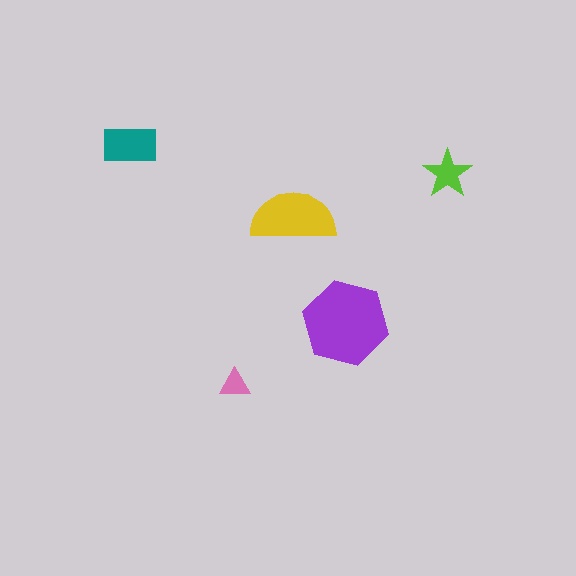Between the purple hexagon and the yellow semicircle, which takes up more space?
The purple hexagon.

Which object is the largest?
The purple hexagon.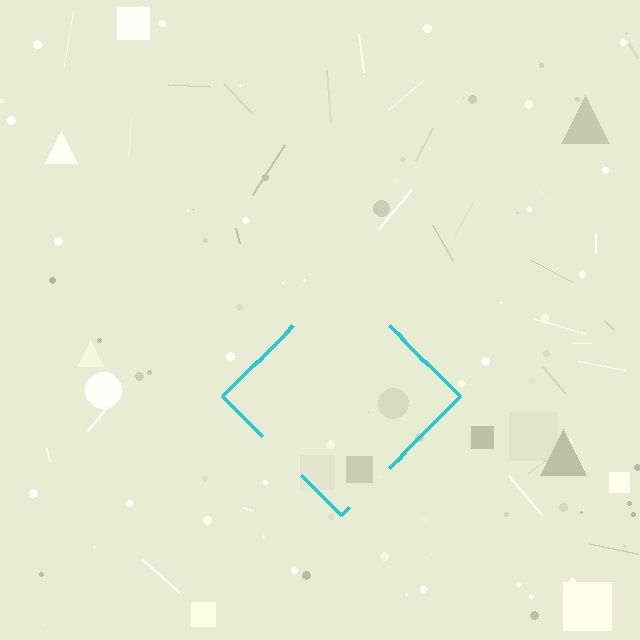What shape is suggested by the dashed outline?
The dashed outline suggests a diamond.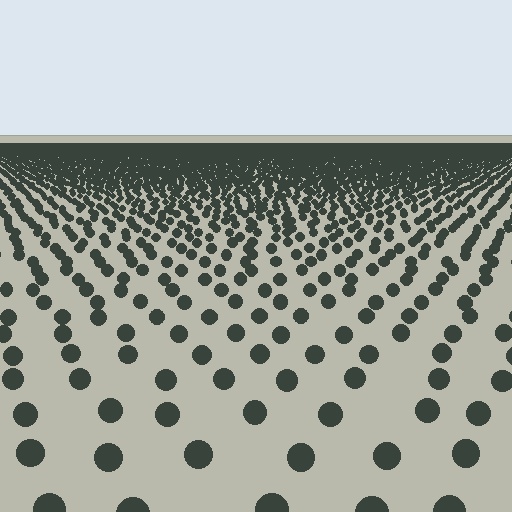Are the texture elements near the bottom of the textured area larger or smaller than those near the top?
Larger. Near the bottom, elements are closer to the viewer and appear at a bigger on-screen size.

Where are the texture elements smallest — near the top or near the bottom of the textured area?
Near the top.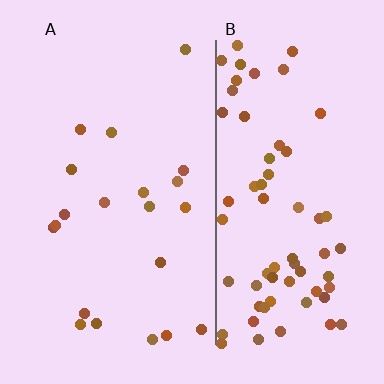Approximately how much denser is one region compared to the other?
Approximately 3.4× — region B over region A.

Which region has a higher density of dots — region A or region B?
B (the right).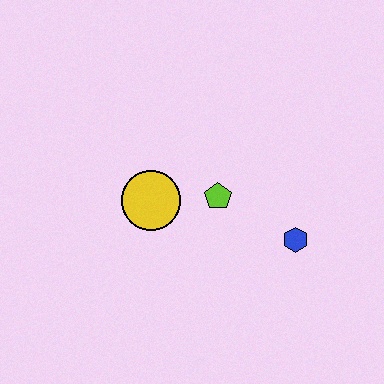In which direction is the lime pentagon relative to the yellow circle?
The lime pentagon is to the right of the yellow circle.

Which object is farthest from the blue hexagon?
The yellow circle is farthest from the blue hexagon.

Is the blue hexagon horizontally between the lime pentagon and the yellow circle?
No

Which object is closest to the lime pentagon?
The yellow circle is closest to the lime pentagon.